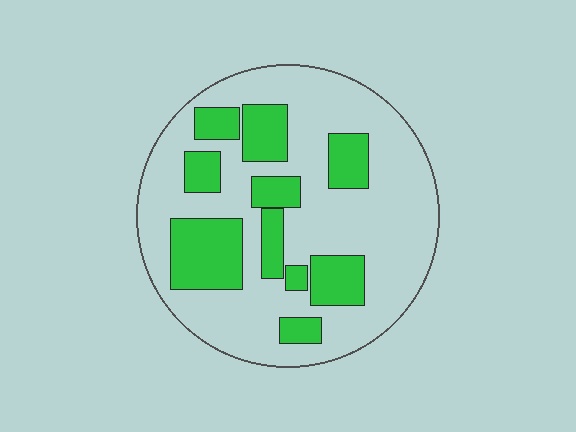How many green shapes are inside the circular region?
10.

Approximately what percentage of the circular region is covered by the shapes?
Approximately 30%.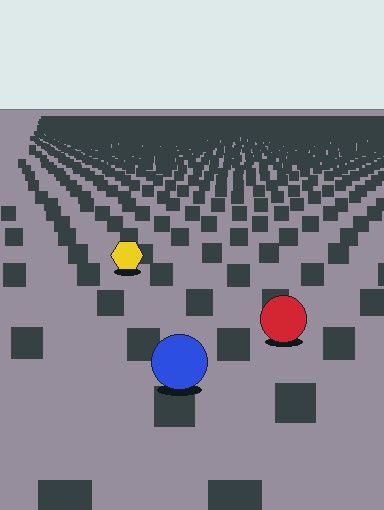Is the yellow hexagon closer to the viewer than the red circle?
No. The red circle is closer — you can tell from the texture gradient: the ground texture is coarser near it.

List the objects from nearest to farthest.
From nearest to farthest: the blue circle, the red circle, the yellow hexagon.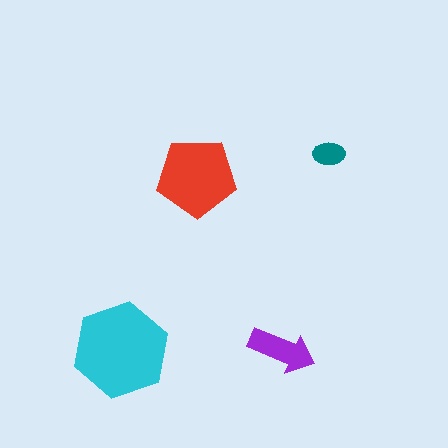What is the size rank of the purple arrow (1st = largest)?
3rd.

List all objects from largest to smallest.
The cyan hexagon, the red pentagon, the purple arrow, the teal ellipse.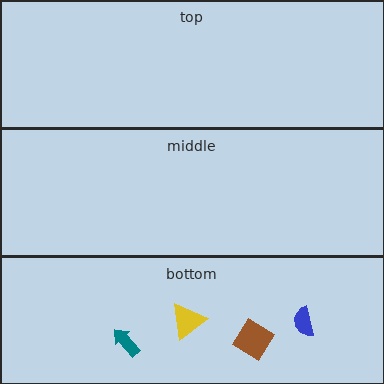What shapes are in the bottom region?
The yellow triangle, the brown diamond, the teal arrow, the blue semicircle.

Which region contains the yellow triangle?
The bottom region.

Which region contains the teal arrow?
The bottom region.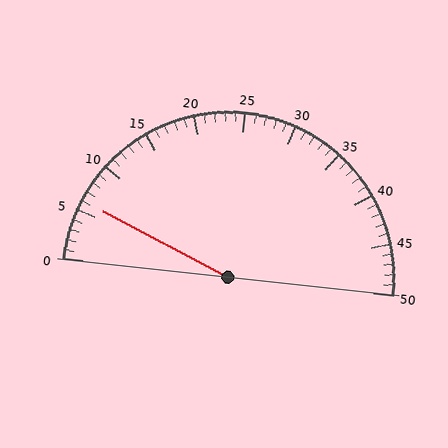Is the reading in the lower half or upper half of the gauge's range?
The reading is in the lower half of the range (0 to 50).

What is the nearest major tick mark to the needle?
The nearest major tick mark is 5.